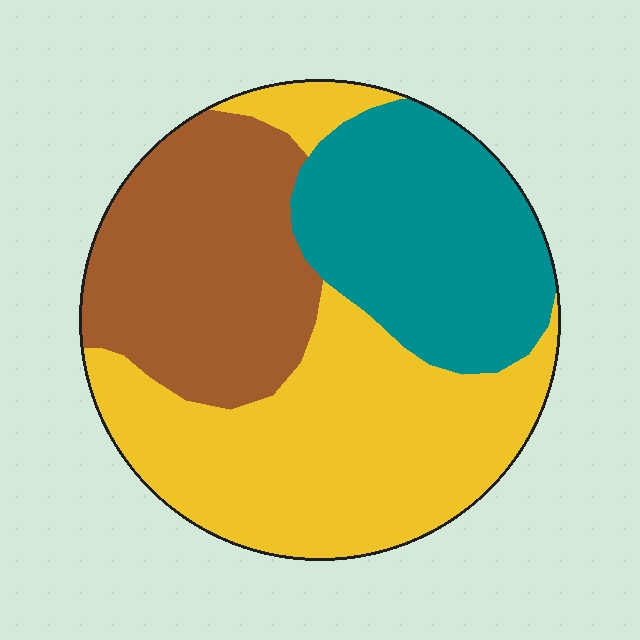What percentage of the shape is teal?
Teal covers 28% of the shape.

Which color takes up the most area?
Yellow, at roughly 45%.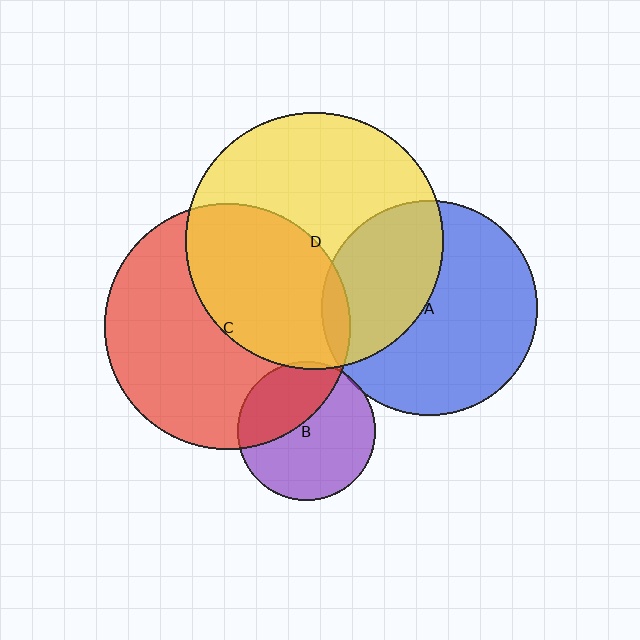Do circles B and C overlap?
Yes.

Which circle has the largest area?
Circle D (yellow).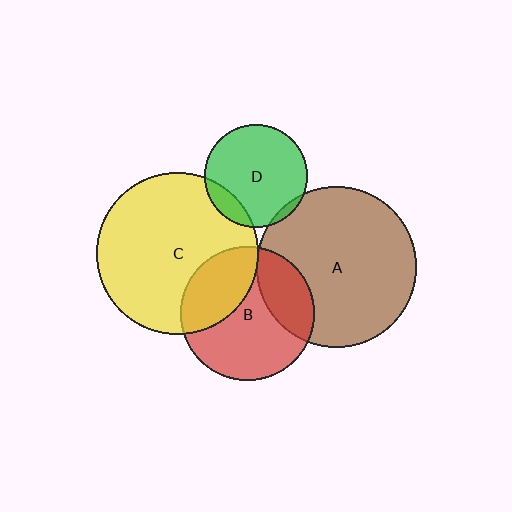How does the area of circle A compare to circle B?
Approximately 1.4 times.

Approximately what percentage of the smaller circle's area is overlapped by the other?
Approximately 30%.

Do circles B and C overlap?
Yes.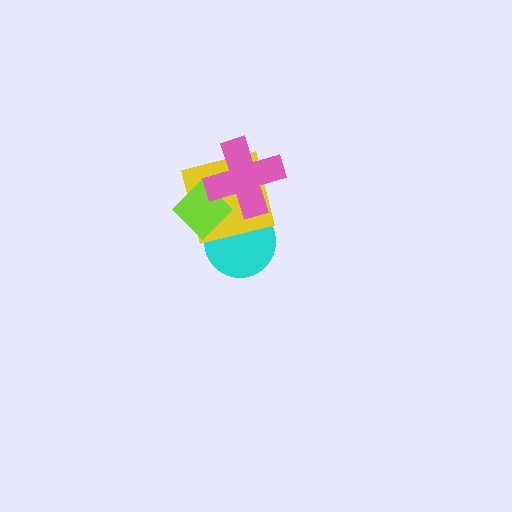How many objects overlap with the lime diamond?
3 objects overlap with the lime diamond.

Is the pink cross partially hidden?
No, no other shape covers it.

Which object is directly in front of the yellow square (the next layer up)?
The lime diamond is directly in front of the yellow square.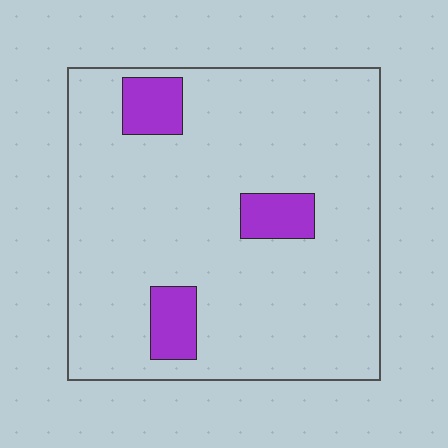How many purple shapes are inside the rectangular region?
3.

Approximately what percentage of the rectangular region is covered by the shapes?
Approximately 10%.